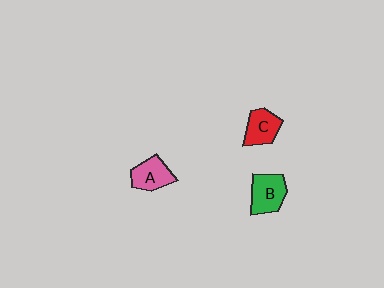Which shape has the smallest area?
Shape C (red).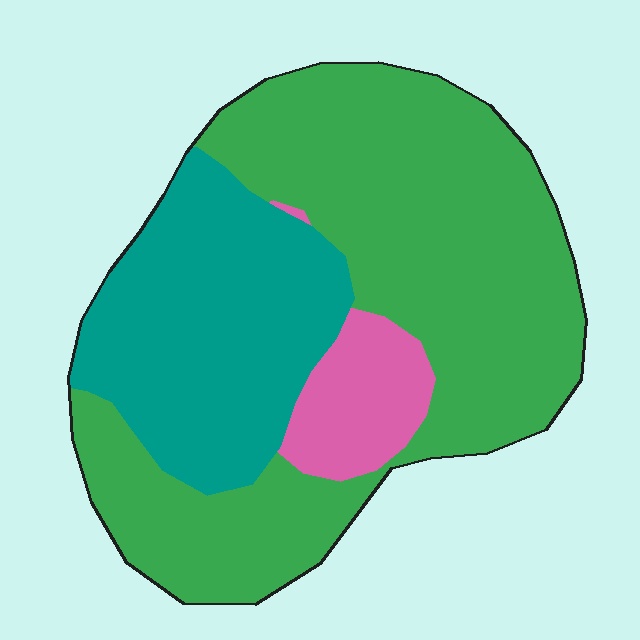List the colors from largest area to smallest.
From largest to smallest: green, teal, pink.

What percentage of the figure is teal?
Teal covers about 30% of the figure.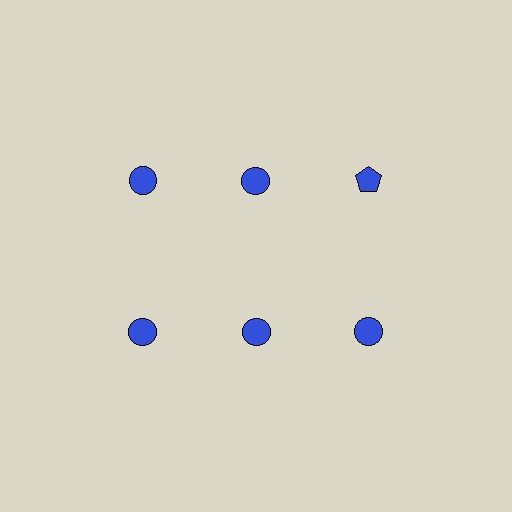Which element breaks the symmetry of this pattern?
The blue pentagon in the top row, center column breaks the symmetry. All other shapes are blue circles.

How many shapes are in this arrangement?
There are 6 shapes arranged in a grid pattern.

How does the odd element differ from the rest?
It has a different shape: pentagon instead of circle.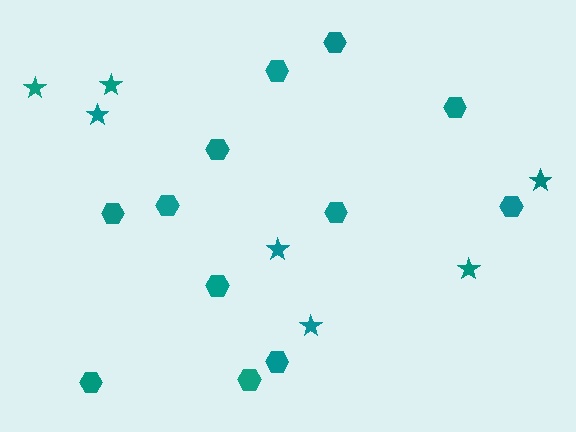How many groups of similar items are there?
There are 2 groups: one group of stars (7) and one group of hexagons (12).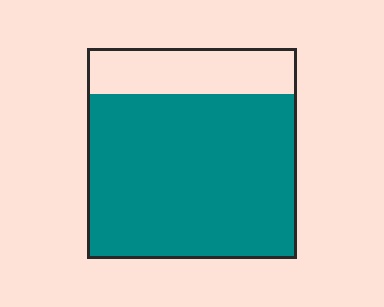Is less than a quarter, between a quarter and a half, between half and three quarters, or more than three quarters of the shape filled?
More than three quarters.